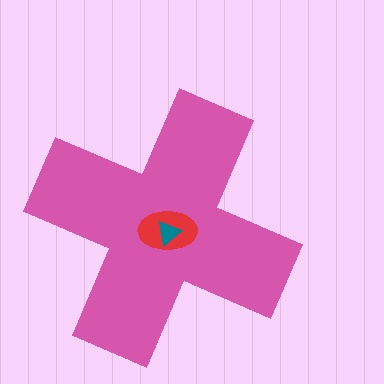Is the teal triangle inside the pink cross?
Yes.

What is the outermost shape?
The pink cross.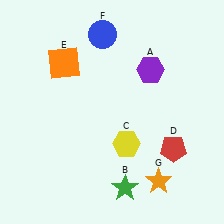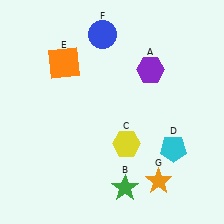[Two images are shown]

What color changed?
The pentagon (D) changed from red in Image 1 to cyan in Image 2.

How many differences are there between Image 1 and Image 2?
There is 1 difference between the two images.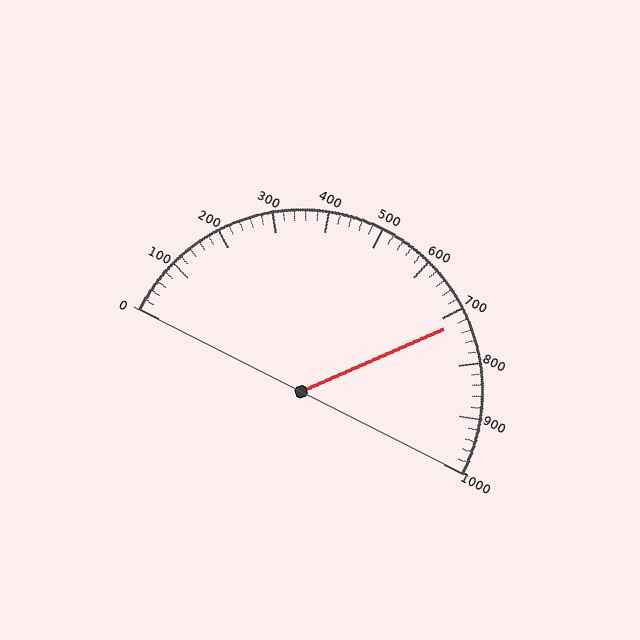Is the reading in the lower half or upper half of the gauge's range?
The reading is in the upper half of the range (0 to 1000).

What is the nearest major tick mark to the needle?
The nearest major tick mark is 700.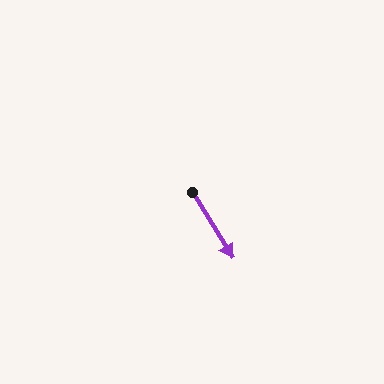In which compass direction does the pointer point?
Southeast.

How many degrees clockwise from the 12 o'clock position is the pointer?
Approximately 148 degrees.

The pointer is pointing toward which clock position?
Roughly 5 o'clock.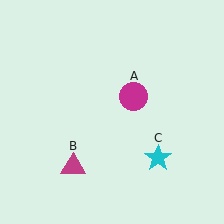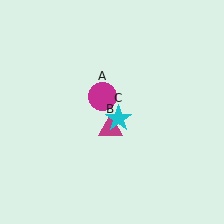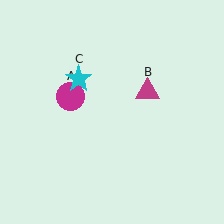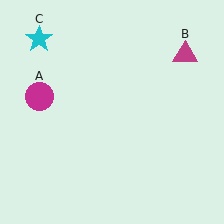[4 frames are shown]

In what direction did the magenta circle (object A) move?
The magenta circle (object A) moved left.